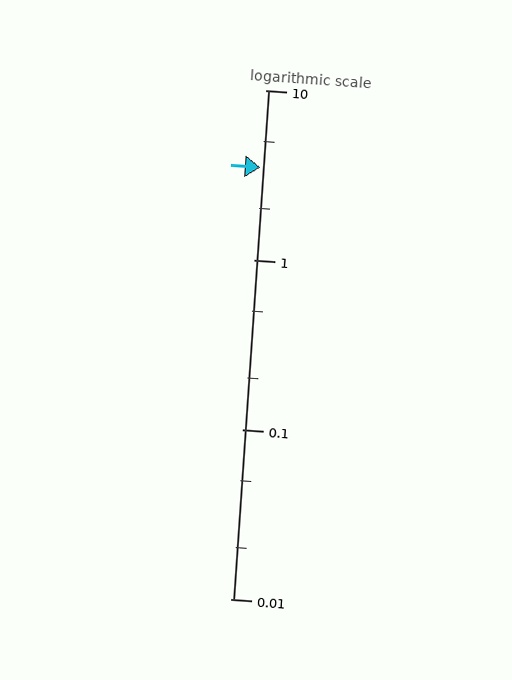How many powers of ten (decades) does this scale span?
The scale spans 3 decades, from 0.01 to 10.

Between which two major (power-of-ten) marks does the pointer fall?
The pointer is between 1 and 10.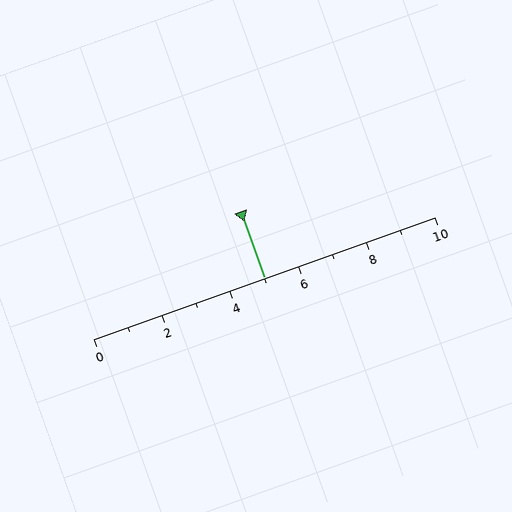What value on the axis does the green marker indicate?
The marker indicates approximately 5.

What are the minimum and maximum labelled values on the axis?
The axis runs from 0 to 10.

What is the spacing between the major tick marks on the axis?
The major ticks are spaced 2 apart.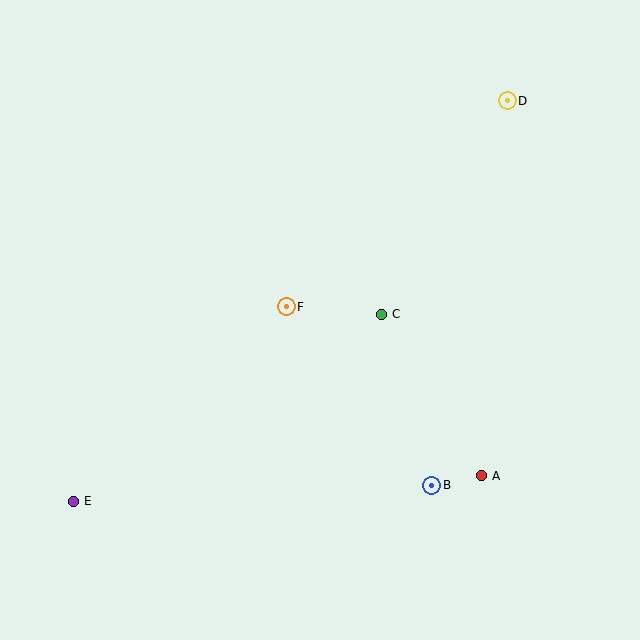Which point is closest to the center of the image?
Point F at (286, 307) is closest to the center.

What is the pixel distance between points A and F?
The distance between A and F is 258 pixels.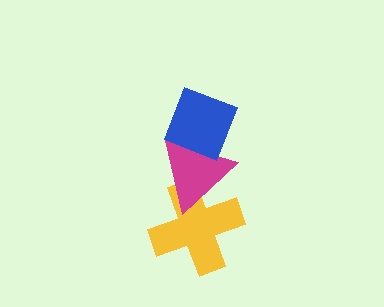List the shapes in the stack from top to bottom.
From top to bottom: the blue diamond, the magenta triangle, the yellow cross.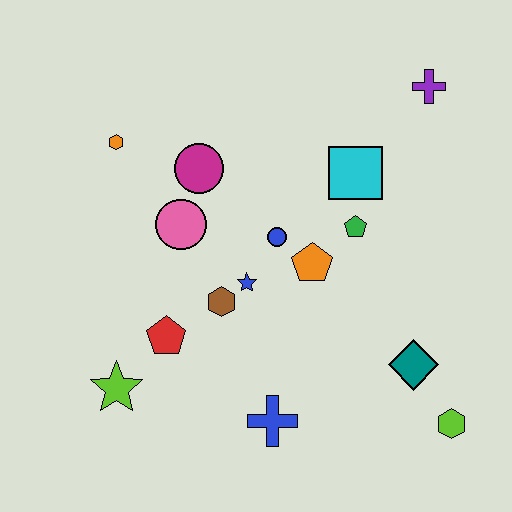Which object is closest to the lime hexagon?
The teal diamond is closest to the lime hexagon.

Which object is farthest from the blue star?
The purple cross is farthest from the blue star.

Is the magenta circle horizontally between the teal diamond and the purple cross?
No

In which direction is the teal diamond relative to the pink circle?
The teal diamond is to the right of the pink circle.